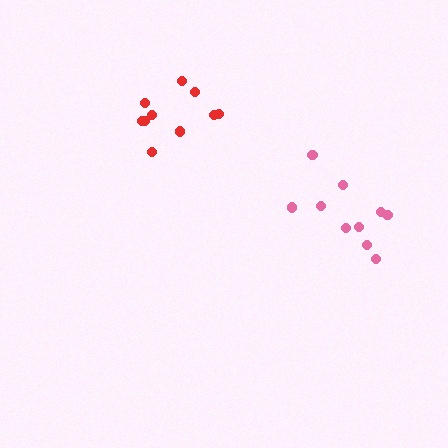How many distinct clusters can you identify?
There are 2 distinct clusters.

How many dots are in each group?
Group 1: 10 dots, Group 2: 10 dots (20 total).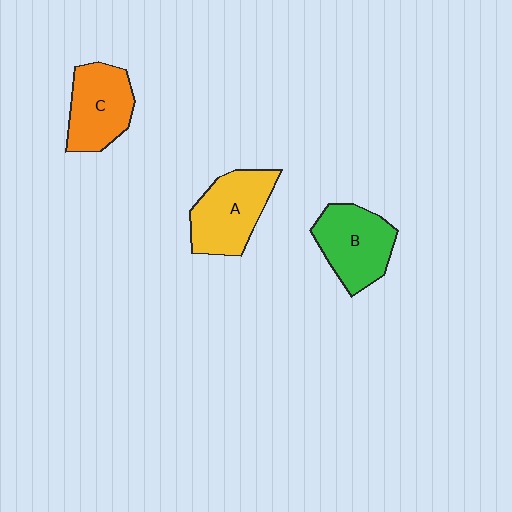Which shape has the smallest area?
Shape C (orange).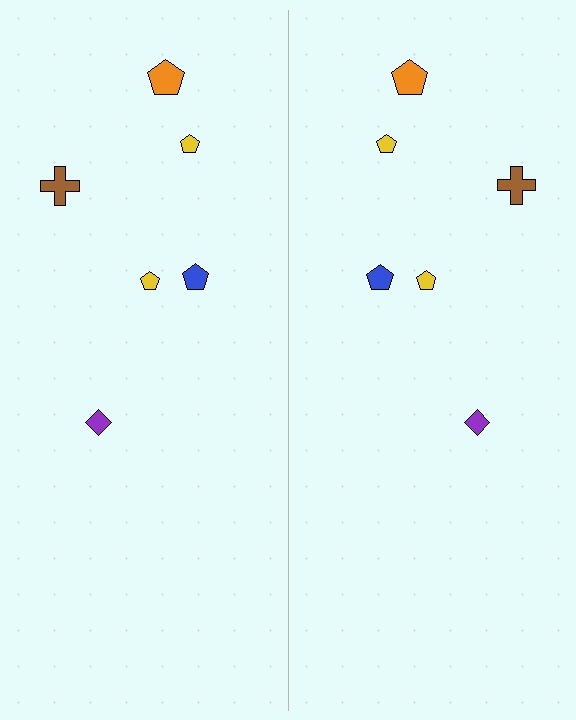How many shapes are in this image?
There are 12 shapes in this image.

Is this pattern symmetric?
Yes, this pattern has bilateral (reflection) symmetry.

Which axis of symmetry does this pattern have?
The pattern has a vertical axis of symmetry running through the center of the image.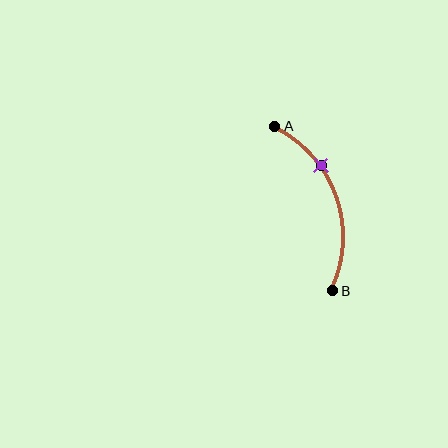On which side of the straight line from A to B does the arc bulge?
The arc bulges to the right of the straight line connecting A and B.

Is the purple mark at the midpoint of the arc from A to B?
No. The purple mark lies on the arc but is closer to endpoint A. The arc midpoint would be at the point on the curve equidistant along the arc from both A and B.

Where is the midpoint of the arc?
The arc midpoint is the point on the curve farthest from the straight line joining A and B. It sits to the right of that line.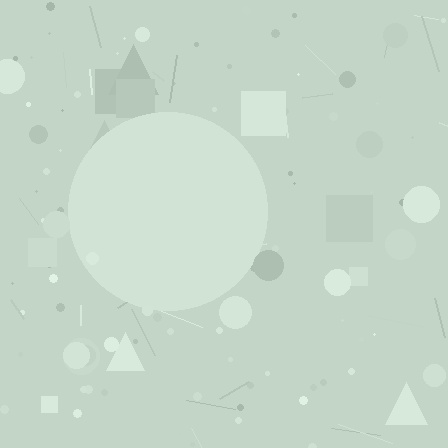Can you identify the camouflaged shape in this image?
The camouflaged shape is a circle.